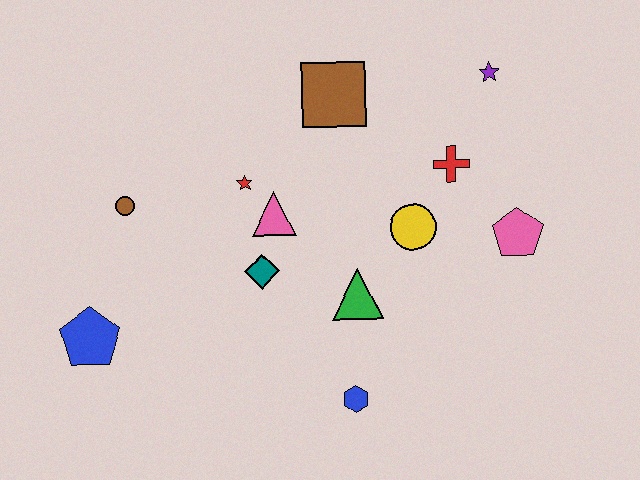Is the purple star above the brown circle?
Yes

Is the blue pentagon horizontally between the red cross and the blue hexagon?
No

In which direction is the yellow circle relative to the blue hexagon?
The yellow circle is above the blue hexagon.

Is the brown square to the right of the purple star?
No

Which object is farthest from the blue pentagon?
The purple star is farthest from the blue pentagon.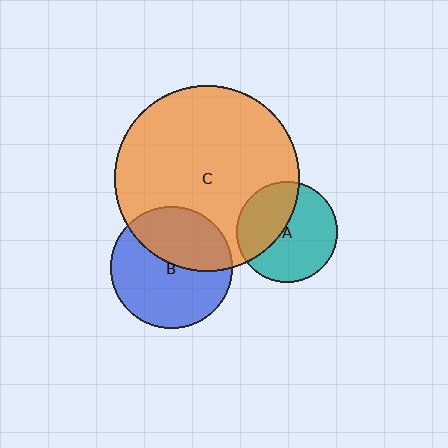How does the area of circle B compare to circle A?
Approximately 1.5 times.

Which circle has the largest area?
Circle C (orange).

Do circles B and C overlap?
Yes.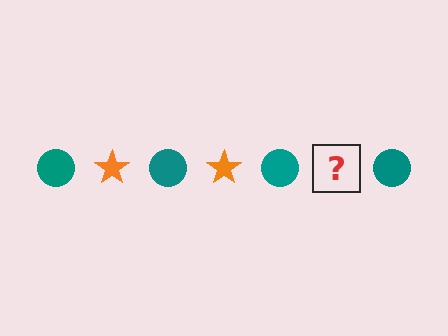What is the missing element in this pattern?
The missing element is an orange star.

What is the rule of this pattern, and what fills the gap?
The rule is that the pattern alternates between teal circle and orange star. The gap should be filled with an orange star.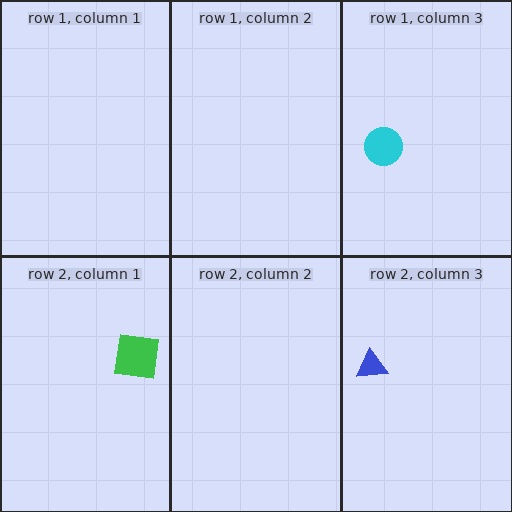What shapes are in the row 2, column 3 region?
The blue triangle.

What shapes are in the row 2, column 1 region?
The green square.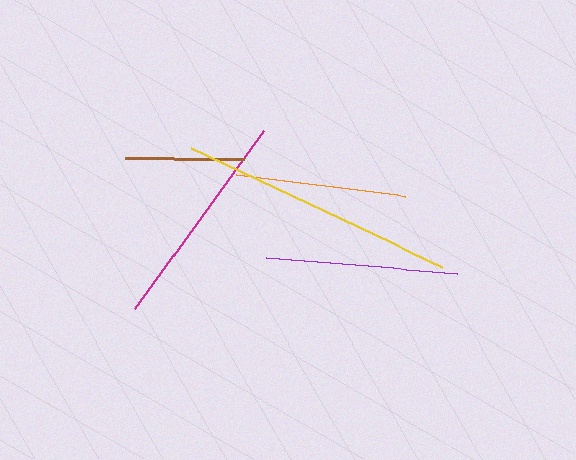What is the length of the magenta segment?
The magenta segment is approximately 220 pixels long.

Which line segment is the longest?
The yellow line is the longest at approximately 277 pixels.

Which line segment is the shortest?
The brown line is the shortest at approximately 119 pixels.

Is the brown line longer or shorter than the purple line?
The purple line is longer than the brown line.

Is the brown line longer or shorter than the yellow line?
The yellow line is longer than the brown line.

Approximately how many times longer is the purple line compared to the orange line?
The purple line is approximately 1.1 times the length of the orange line.